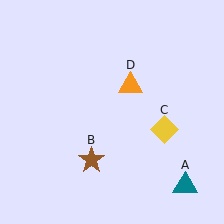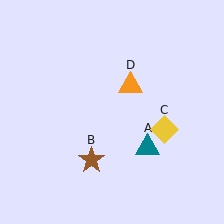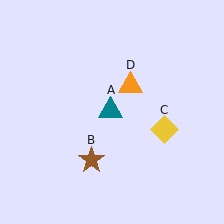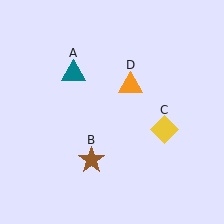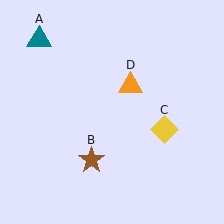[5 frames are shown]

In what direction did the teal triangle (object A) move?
The teal triangle (object A) moved up and to the left.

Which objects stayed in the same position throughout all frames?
Brown star (object B) and yellow diamond (object C) and orange triangle (object D) remained stationary.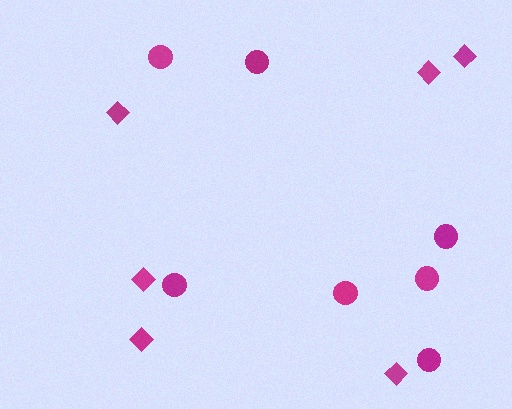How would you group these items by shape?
There are 2 groups: one group of diamonds (6) and one group of circles (7).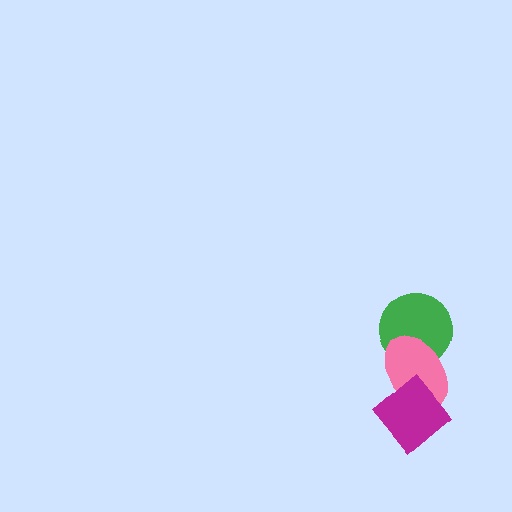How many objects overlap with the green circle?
1 object overlaps with the green circle.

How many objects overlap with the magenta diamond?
1 object overlaps with the magenta diamond.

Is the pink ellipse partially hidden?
Yes, it is partially covered by another shape.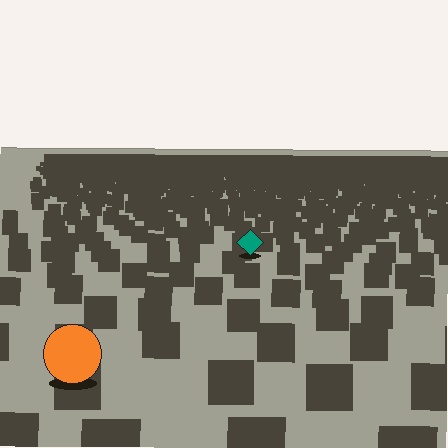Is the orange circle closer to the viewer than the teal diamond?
Yes. The orange circle is closer — you can tell from the texture gradient: the ground texture is coarser near it.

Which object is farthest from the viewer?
The teal diamond is farthest from the viewer. It appears smaller and the ground texture around it is denser.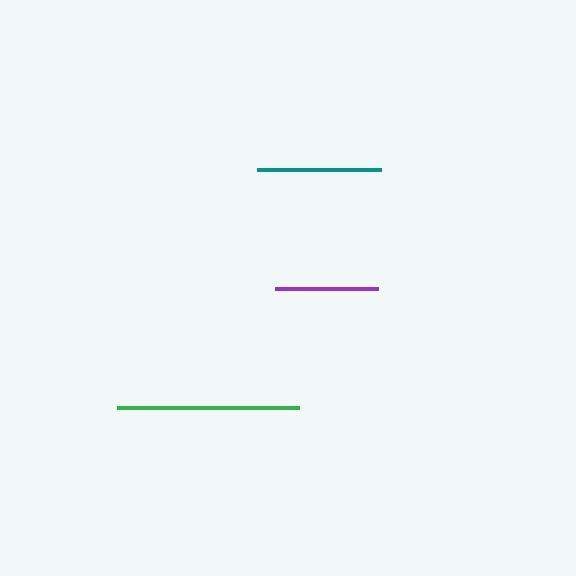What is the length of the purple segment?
The purple segment is approximately 103 pixels long.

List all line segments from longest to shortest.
From longest to shortest: green, teal, purple.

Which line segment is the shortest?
The purple line is the shortest at approximately 103 pixels.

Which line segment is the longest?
The green line is the longest at approximately 182 pixels.